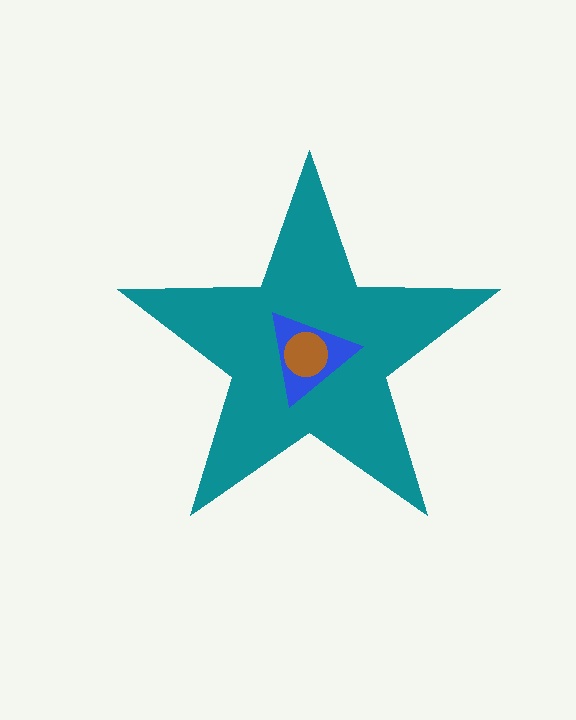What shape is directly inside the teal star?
The blue triangle.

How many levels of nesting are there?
3.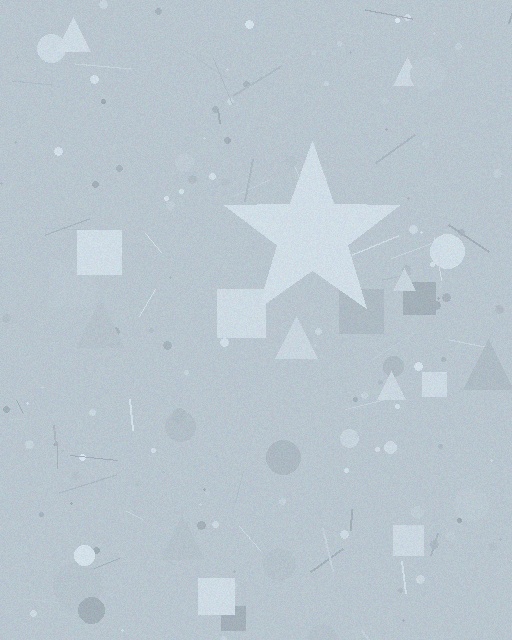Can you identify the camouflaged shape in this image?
The camouflaged shape is a star.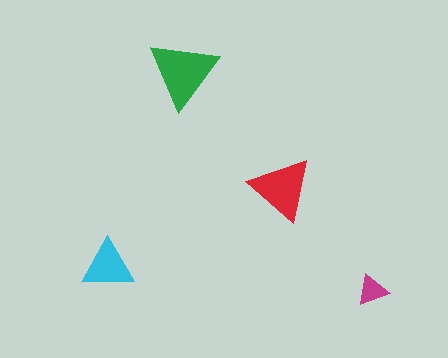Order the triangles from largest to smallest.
the green one, the red one, the cyan one, the magenta one.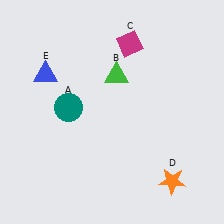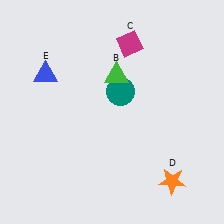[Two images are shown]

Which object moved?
The teal circle (A) moved right.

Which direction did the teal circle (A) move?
The teal circle (A) moved right.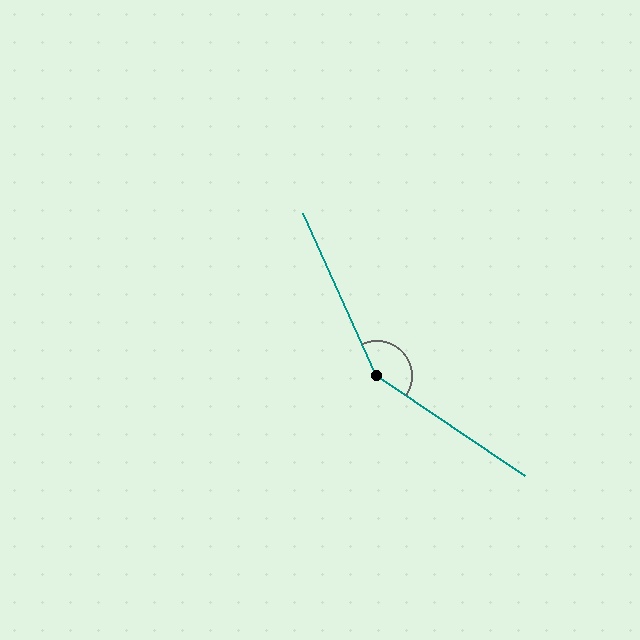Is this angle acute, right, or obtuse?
It is obtuse.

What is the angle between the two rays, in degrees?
Approximately 148 degrees.